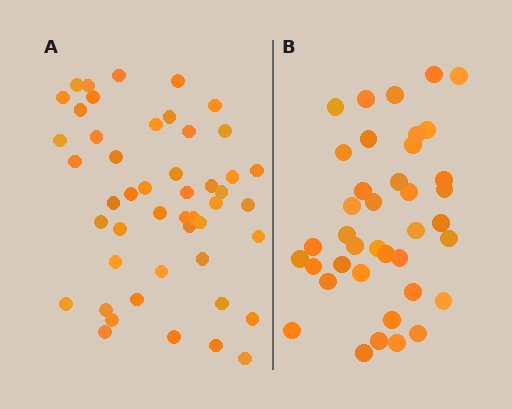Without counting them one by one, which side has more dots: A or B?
Region A (the left region) has more dots.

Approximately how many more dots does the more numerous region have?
Region A has roughly 8 or so more dots than region B.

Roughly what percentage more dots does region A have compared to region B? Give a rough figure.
About 25% more.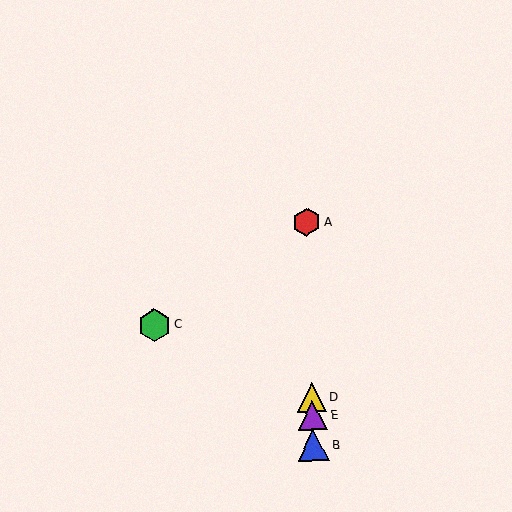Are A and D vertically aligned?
Yes, both are at x≈307.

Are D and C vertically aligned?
No, D is at x≈312 and C is at x≈155.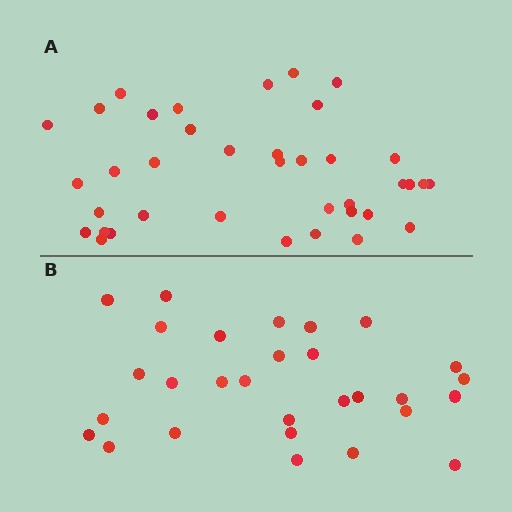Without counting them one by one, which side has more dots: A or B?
Region A (the top region) has more dots.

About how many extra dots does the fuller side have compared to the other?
Region A has roughly 8 or so more dots than region B.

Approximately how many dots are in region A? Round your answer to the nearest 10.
About 40 dots. (The exact count is 38, which rounds to 40.)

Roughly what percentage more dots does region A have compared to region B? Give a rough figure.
About 30% more.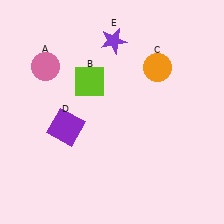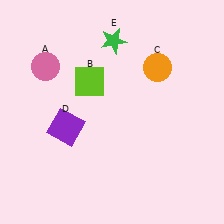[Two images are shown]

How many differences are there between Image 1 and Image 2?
There is 1 difference between the two images.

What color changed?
The star (E) changed from purple in Image 1 to green in Image 2.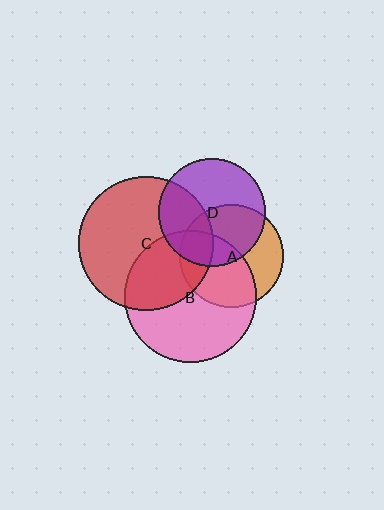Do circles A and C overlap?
Yes.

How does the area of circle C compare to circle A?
Approximately 1.7 times.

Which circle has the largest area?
Circle C (red).